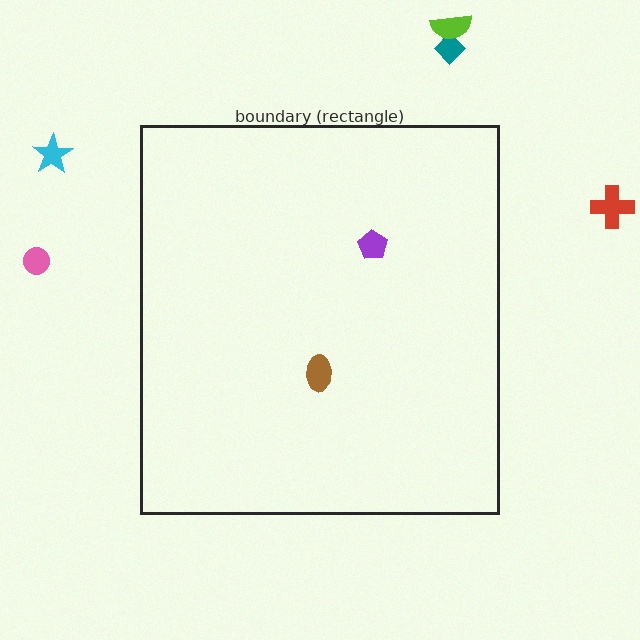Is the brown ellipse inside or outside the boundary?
Inside.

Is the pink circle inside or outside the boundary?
Outside.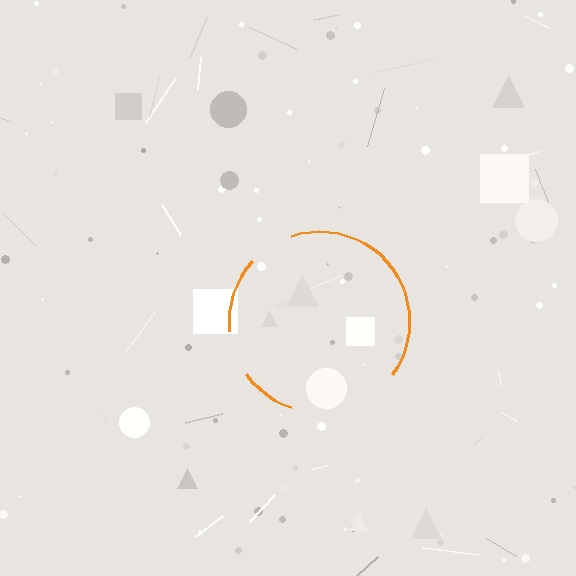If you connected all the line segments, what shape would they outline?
They would outline a circle.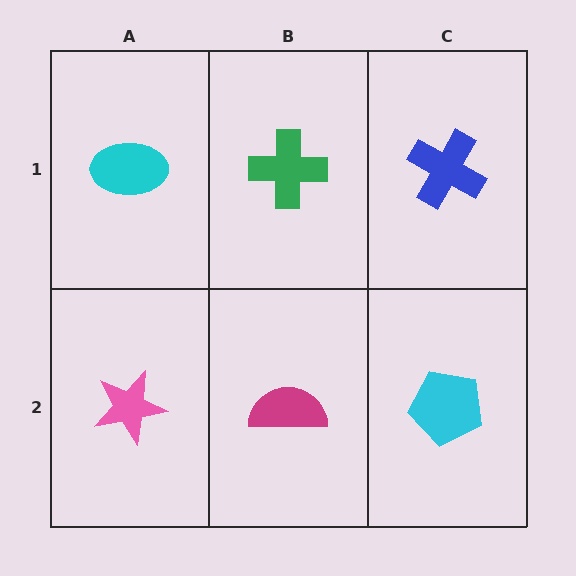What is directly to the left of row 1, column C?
A green cross.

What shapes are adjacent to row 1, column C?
A cyan pentagon (row 2, column C), a green cross (row 1, column B).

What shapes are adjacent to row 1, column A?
A pink star (row 2, column A), a green cross (row 1, column B).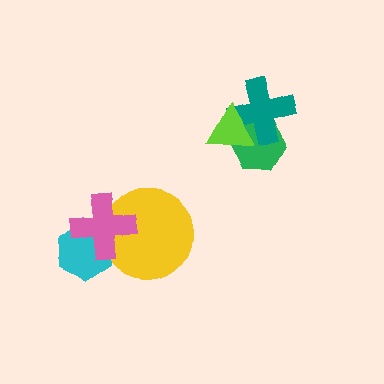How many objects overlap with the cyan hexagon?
2 objects overlap with the cyan hexagon.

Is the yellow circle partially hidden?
Yes, it is partially covered by another shape.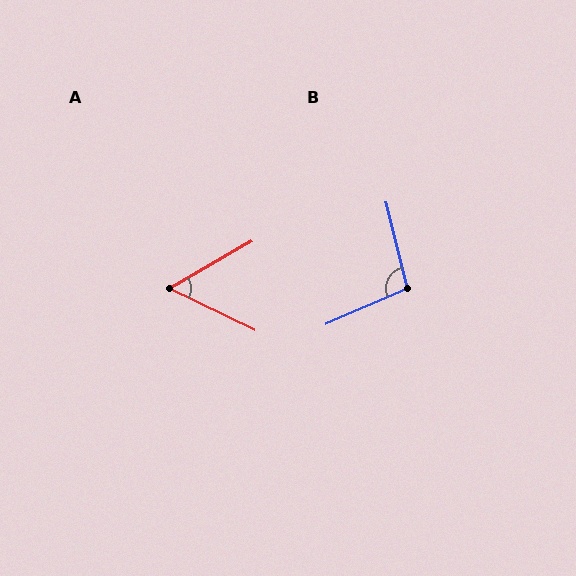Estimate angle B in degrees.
Approximately 100 degrees.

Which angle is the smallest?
A, at approximately 55 degrees.